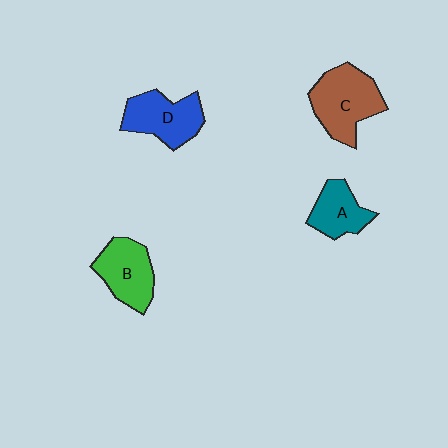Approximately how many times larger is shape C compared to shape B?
Approximately 1.3 times.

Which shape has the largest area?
Shape C (brown).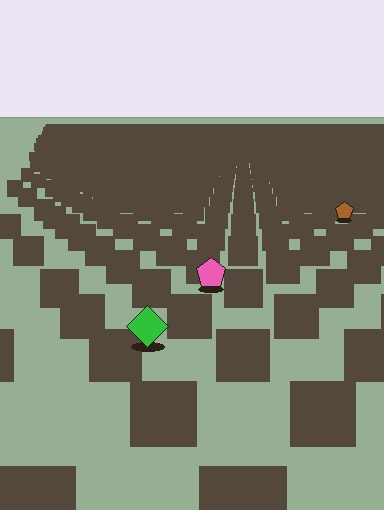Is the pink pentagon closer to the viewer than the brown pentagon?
Yes. The pink pentagon is closer — you can tell from the texture gradient: the ground texture is coarser near it.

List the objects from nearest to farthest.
From nearest to farthest: the green diamond, the pink pentagon, the brown pentagon.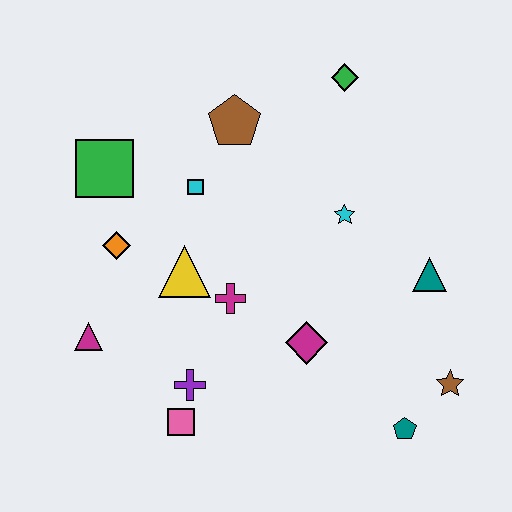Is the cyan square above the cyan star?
Yes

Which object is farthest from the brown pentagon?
The teal pentagon is farthest from the brown pentagon.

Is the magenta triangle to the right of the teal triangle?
No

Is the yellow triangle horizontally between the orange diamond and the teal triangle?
Yes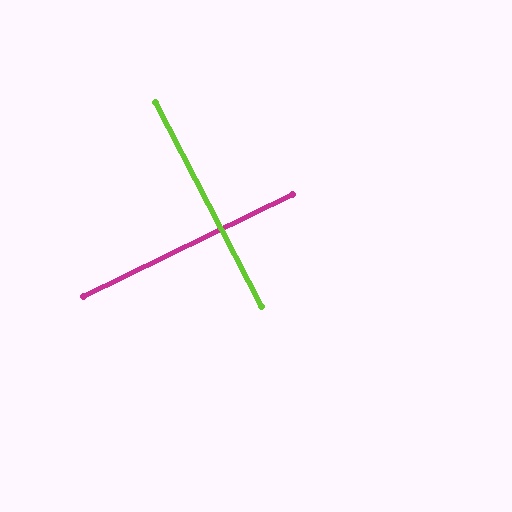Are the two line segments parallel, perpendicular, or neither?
Perpendicular — they meet at approximately 89°.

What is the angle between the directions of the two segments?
Approximately 89 degrees.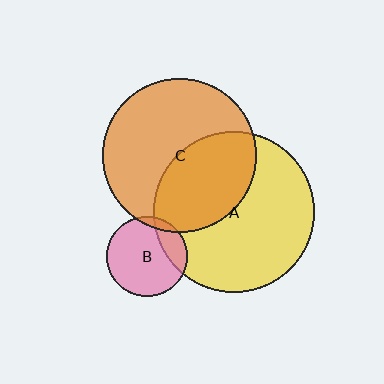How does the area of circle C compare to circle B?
Approximately 3.7 times.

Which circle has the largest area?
Circle A (yellow).